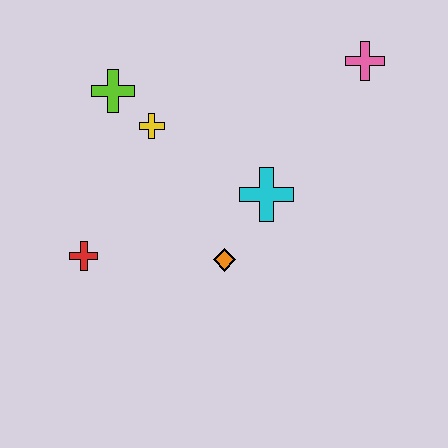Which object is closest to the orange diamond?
The cyan cross is closest to the orange diamond.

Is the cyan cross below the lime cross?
Yes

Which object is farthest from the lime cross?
The pink cross is farthest from the lime cross.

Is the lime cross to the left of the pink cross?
Yes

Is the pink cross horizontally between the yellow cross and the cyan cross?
No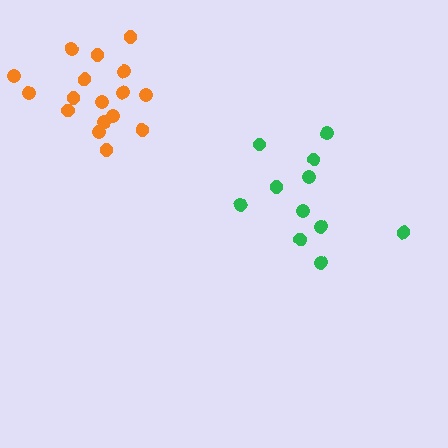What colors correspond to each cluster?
The clusters are colored: orange, green.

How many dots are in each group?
Group 1: 17 dots, Group 2: 11 dots (28 total).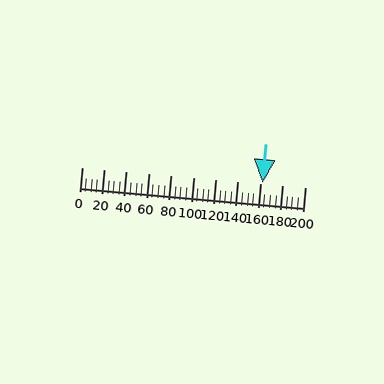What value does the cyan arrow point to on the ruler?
The cyan arrow points to approximately 162.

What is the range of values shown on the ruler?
The ruler shows values from 0 to 200.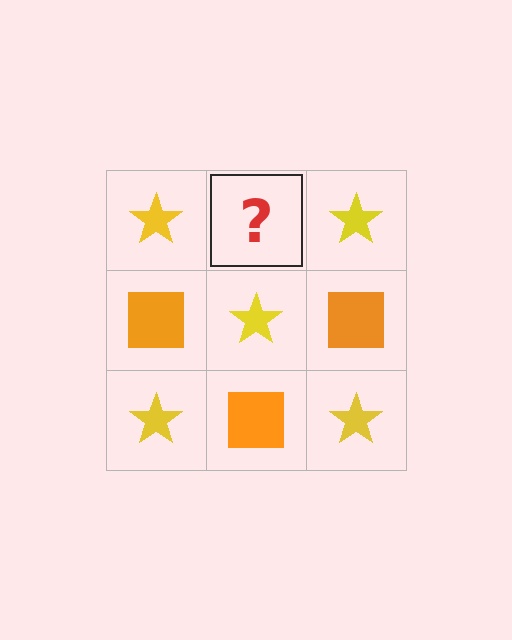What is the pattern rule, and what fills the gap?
The rule is that it alternates yellow star and orange square in a checkerboard pattern. The gap should be filled with an orange square.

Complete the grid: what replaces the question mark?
The question mark should be replaced with an orange square.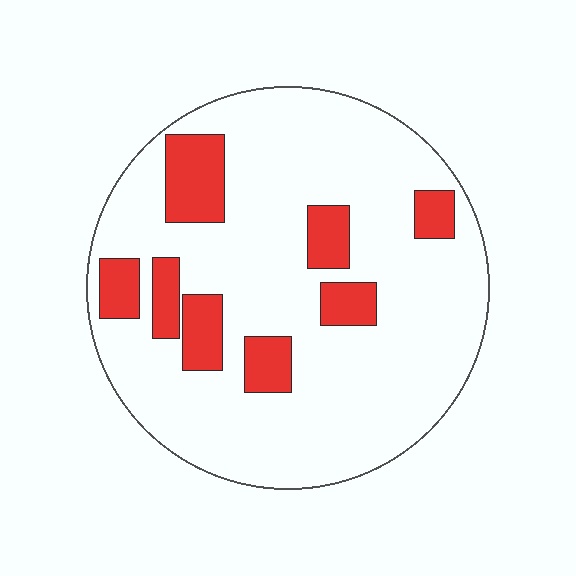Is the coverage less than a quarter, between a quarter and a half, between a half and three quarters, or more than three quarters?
Less than a quarter.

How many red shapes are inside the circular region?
8.